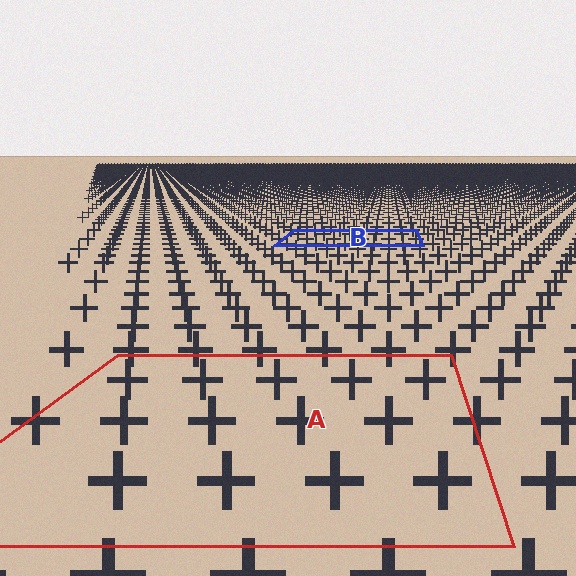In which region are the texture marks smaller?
The texture marks are smaller in region B, because it is farther away.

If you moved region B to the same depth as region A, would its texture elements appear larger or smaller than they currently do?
They would appear larger. At a closer depth, the same texture elements are projected at a bigger on-screen size.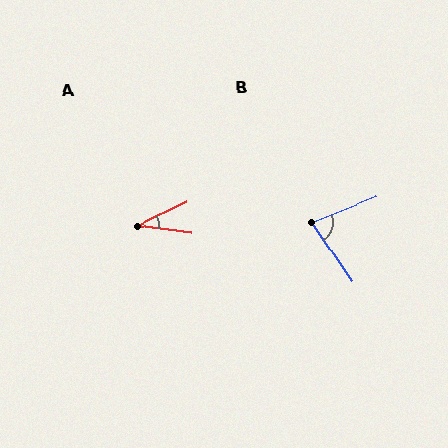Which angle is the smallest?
A, at approximately 33 degrees.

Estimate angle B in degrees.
Approximately 77 degrees.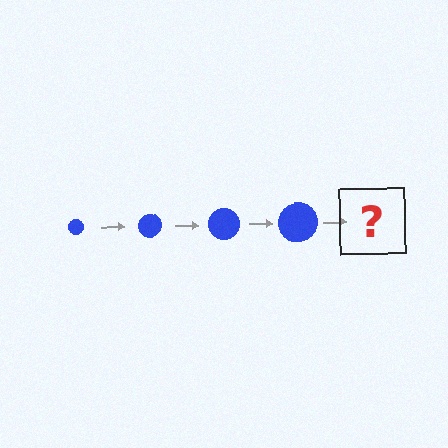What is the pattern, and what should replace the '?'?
The pattern is that the circle gets progressively larger each step. The '?' should be a blue circle, larger than the previous one.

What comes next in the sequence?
The next element should be a blue circle, larger than the previous one.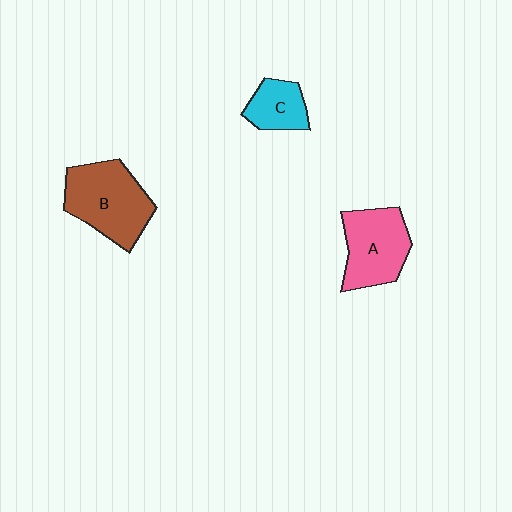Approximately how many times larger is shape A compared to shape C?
Approximately 1.8 times.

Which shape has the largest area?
Shape B (brown).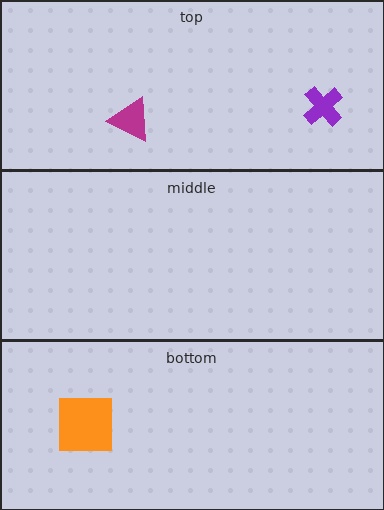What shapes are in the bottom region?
The orange square.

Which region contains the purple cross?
The top region.